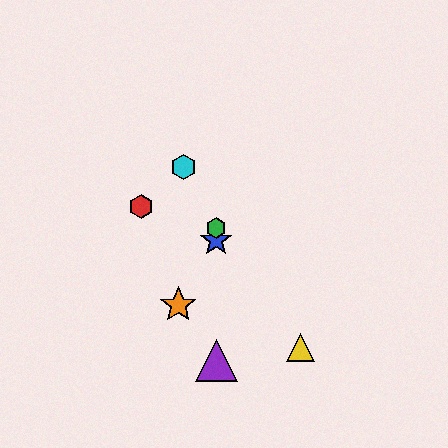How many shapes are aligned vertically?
3 shapes (the blue star, the green hexagon, the purple triangle) are aligned vertically.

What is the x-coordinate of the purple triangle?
The purple triangle is at x≈216.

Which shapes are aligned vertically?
The blue star, the green hexagon, the purple triangle are aligned vertically.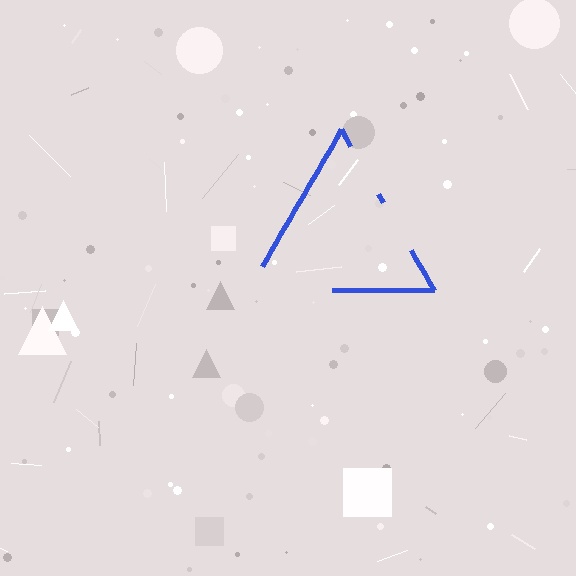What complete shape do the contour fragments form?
The contour fragments form a triangle.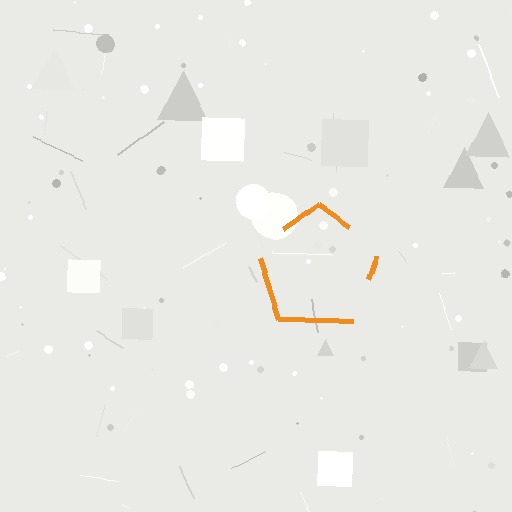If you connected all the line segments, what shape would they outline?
They would outline a pentagon.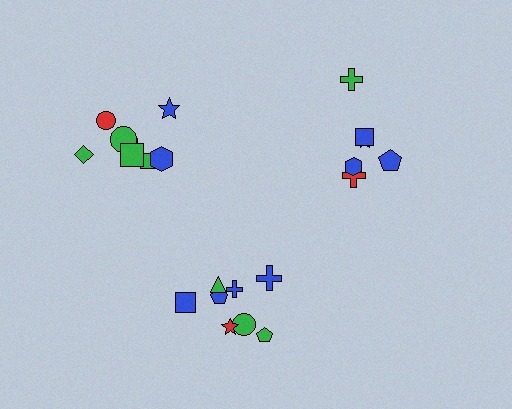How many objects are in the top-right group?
There are 6 objects.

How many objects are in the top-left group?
There are 8 objects.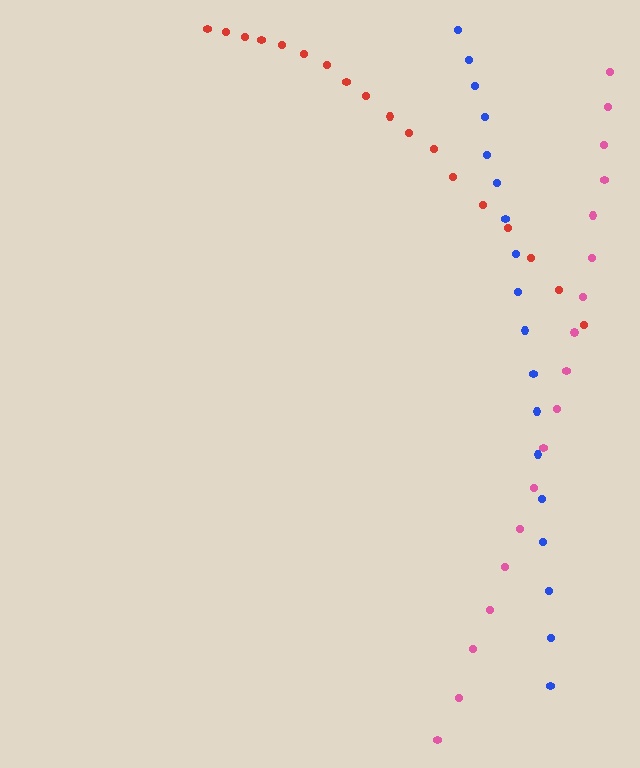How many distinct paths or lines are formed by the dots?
There are 3 distinct paths.